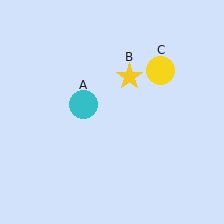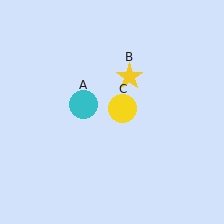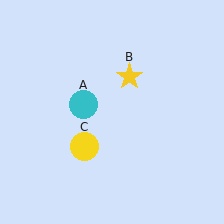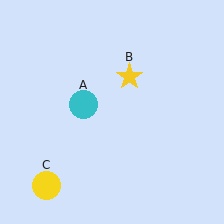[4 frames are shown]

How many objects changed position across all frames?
1 object changed position: yellow circle (object C).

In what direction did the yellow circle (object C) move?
The yellow circle (object C) moved down and to the left.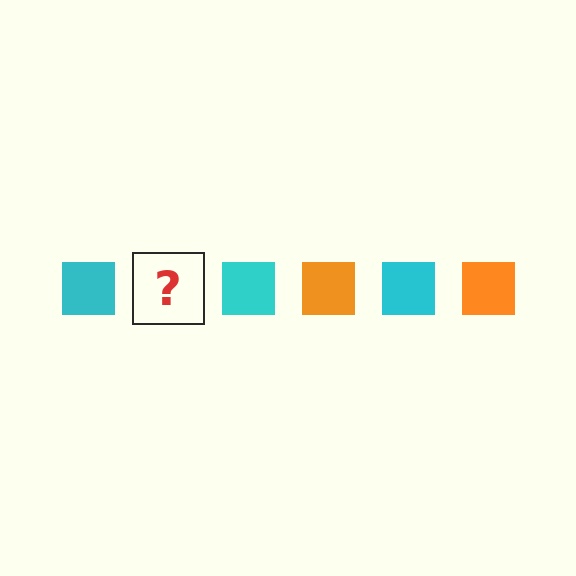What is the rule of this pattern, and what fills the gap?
The rule is that the pattern cycles through cyan, orange squares. The gap should be filled with an orange square.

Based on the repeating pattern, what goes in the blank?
The blank should be an orange square.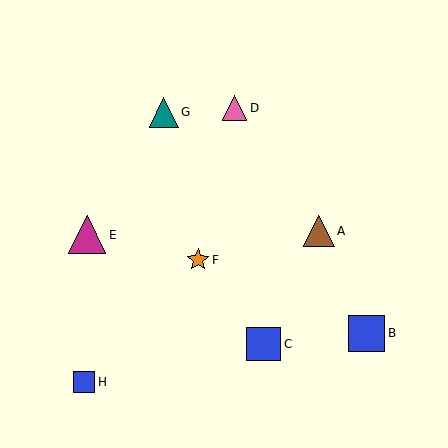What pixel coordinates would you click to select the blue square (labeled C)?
Click at (264, 344) to select the blue square C.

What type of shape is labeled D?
Shape D is a pink triangle.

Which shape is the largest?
The magenta triangle (labeled E) is the largest.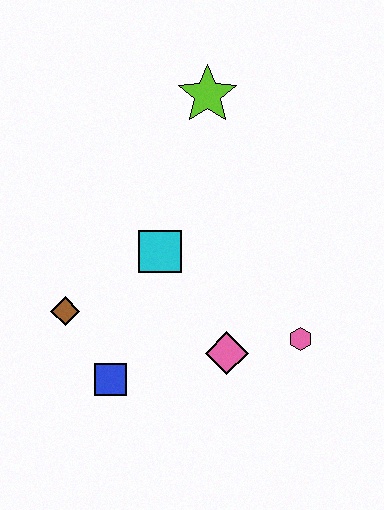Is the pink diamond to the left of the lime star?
No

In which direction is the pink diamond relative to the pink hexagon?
The pink diamond is to the left of the pink hexagon.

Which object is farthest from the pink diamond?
The lime star is farthest from the pink diamond.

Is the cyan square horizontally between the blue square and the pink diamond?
Yes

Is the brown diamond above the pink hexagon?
Yes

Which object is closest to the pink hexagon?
The pink diamond is closest to the pink hexagon.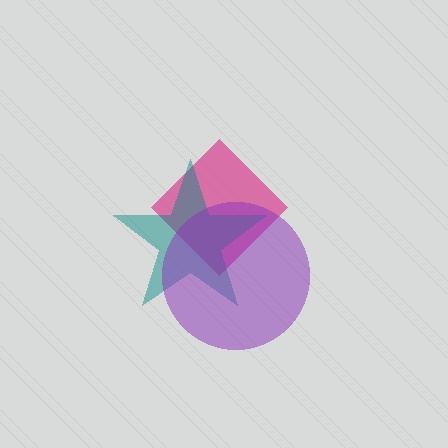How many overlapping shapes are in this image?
There are 3 overlapping shapes in the image.